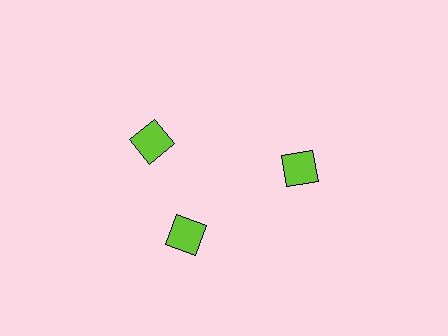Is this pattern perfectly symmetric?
No. The 3 lime squares are arranged in a ring, but one element near the 11 o'clock position is rotated out of alignment along the ring, breaking the 3-fold rotational symmetry.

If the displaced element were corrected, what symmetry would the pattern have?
It would have 3-fold rotational symmetry — the pattern would map onto itself every 120 degrees.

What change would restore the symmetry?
The symmetry would be restored by rotating it back into even spacing with its neighbors so that all 3 squares sit at equal angles and equal distance from the center.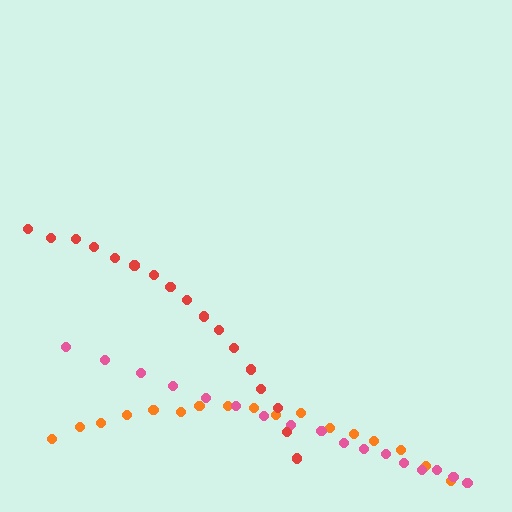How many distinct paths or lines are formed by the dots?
There are 3 distinct paths.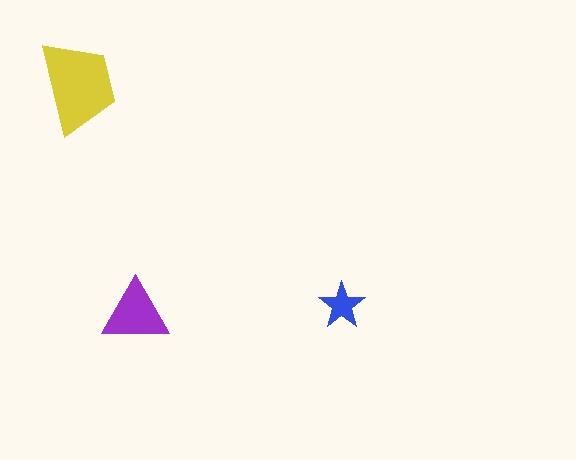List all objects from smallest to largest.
The blue star, the purple triangle, the yellow trapezoid.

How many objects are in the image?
There are 3 objects in the image.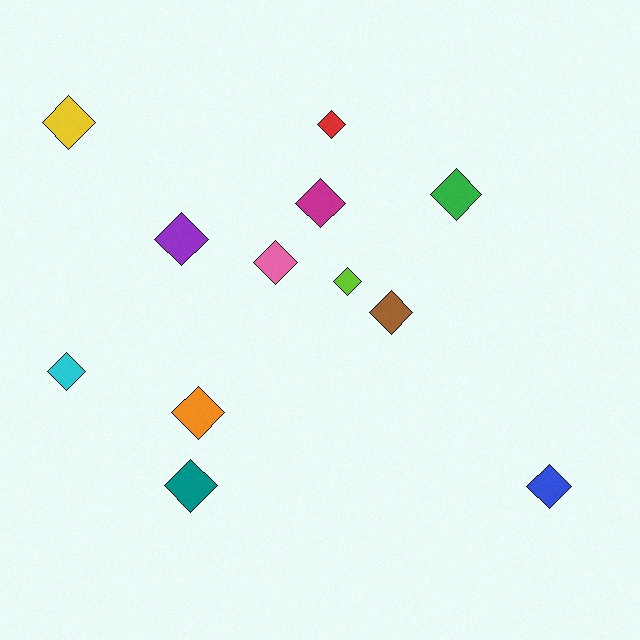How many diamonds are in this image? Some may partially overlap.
There are 12 diamonds.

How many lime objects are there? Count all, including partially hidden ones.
There is 1 lime object.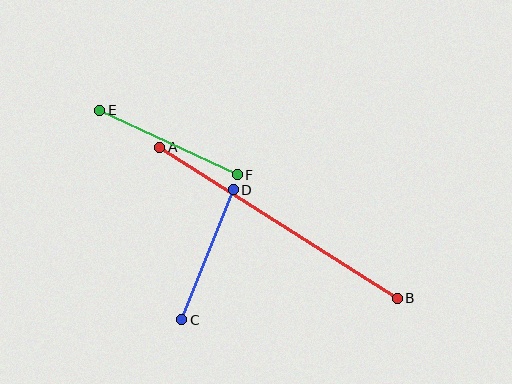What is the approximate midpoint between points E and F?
The midpoint is at approximately (168, 143) pixels.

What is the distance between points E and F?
The distance is approximately 152 pixels.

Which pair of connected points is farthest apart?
Points A and B are farthest apart.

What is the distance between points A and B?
The distance is approximately 281 pixels.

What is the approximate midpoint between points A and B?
The midpoint is at approximately (279, 223) pixels.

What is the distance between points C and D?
The distance is approximately 140 pixels.